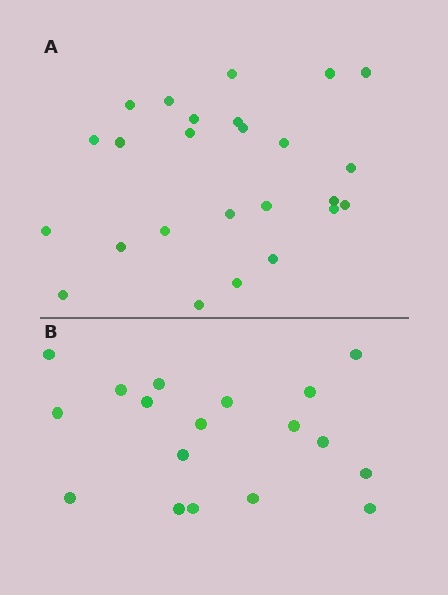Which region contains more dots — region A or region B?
Region A (the top region) has more dots.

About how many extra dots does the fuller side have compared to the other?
Region A has roughly 8 or so more dots than region B.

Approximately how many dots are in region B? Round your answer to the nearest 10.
About 20 dots. (The exact count is 18, which rounds to 20.)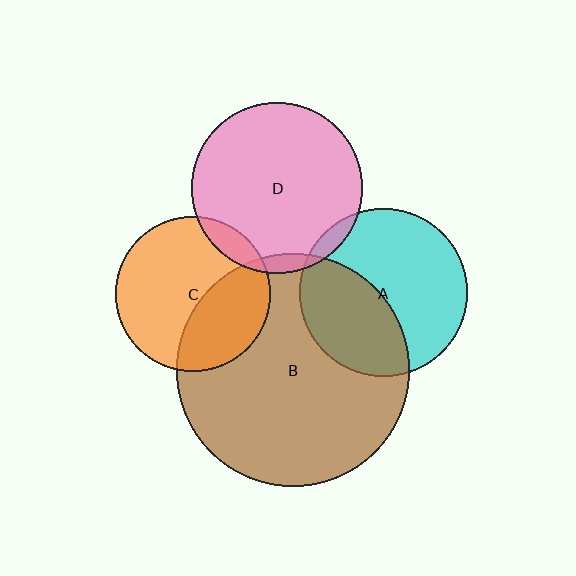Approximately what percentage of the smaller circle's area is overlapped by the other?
Approximately 10%.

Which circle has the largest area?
Circle B (brown).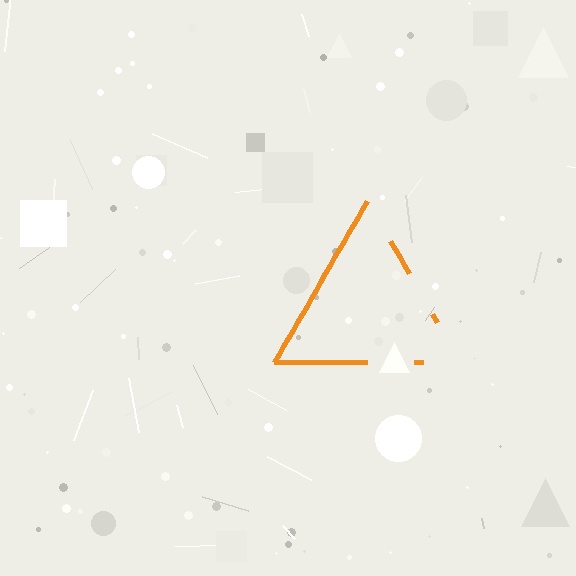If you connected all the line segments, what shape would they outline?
They would outline a triangle.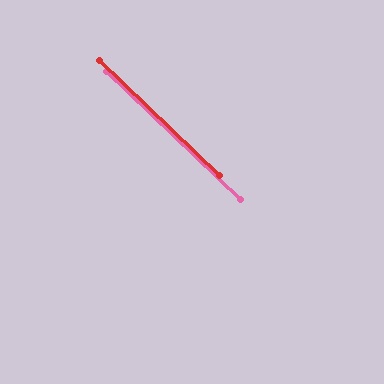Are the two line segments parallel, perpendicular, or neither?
Parallel — their directions differ by only 0.1°.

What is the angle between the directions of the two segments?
Approximately 0 degrees.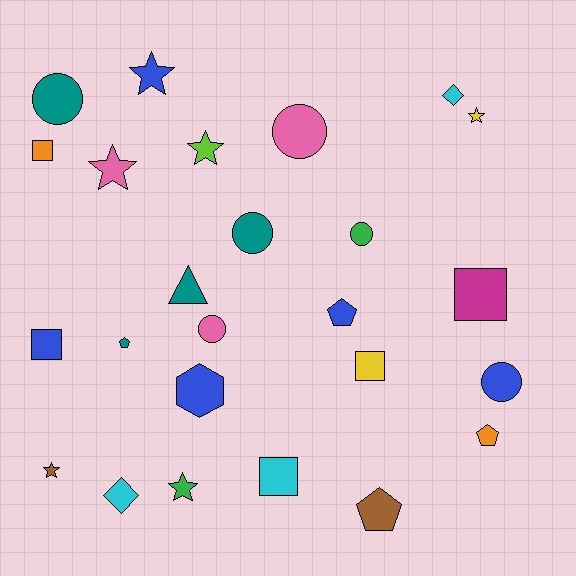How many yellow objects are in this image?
There are 2 yellow objects.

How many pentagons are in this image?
There are 4 pentagons.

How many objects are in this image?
There are 25 objects.